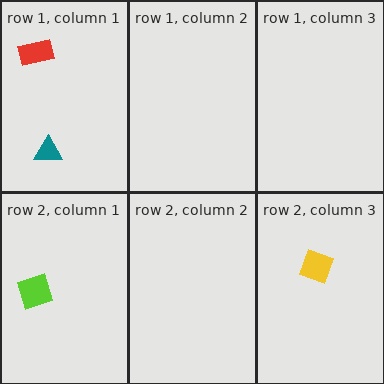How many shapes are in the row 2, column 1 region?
1.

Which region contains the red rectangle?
The row 1, column 1 region.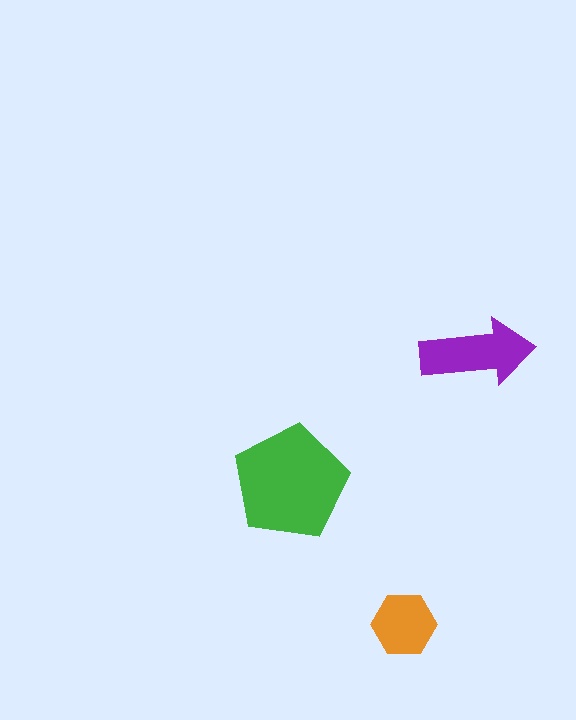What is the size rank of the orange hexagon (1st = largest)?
3rd.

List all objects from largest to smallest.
The green pentagon, the purple arrow, the orange hexagon.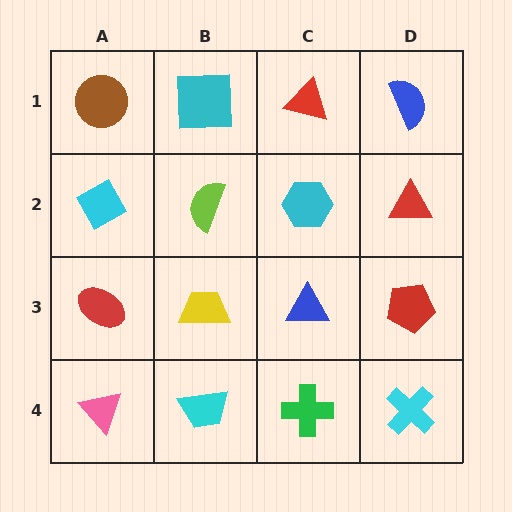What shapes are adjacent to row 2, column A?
A brown circle (row 1, column A), a red ellipse (row 3, column A), a lime semicircle (row 2, column B).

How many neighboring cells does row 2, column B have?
4.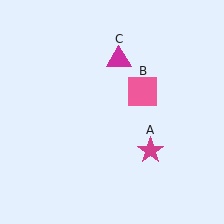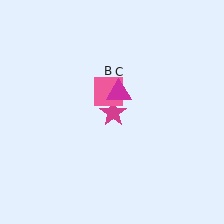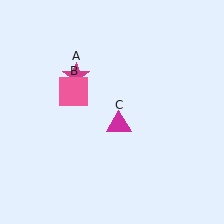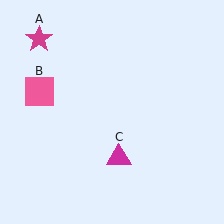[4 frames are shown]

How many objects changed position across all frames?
3 objects changed position: magenta star (object A), pink square (object B), magenta triangle (object C).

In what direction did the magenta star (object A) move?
The magenta star (object A) moved up and to the left.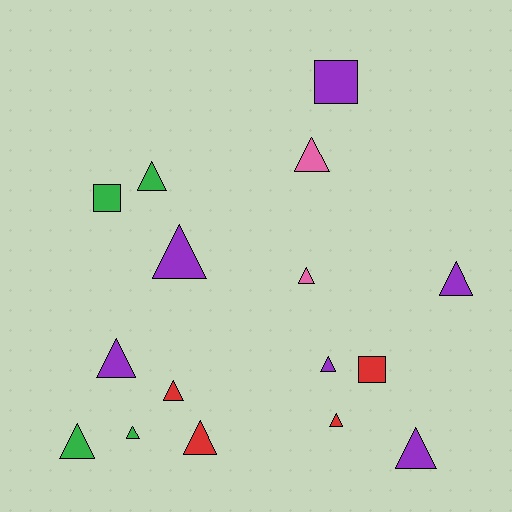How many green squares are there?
There is 1 green square.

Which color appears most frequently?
Purple, with 6 objects.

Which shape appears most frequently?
Triangle, with 13 objects.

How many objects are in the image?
There are 16 objects.